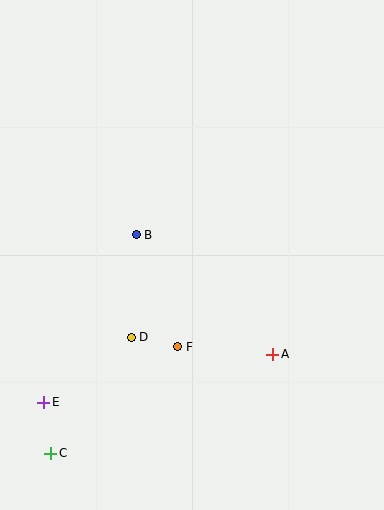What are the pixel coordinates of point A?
Point A is at (273, 354).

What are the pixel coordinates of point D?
Point D is at (131, 337).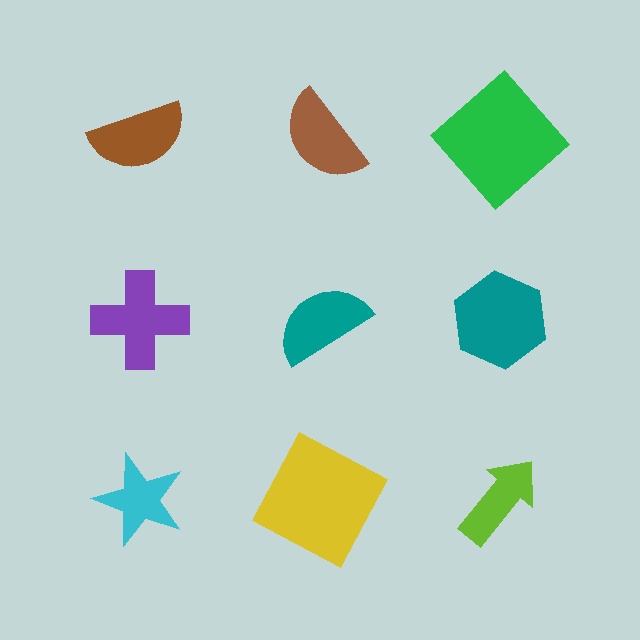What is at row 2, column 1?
A purple cross.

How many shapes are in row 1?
3 shapes.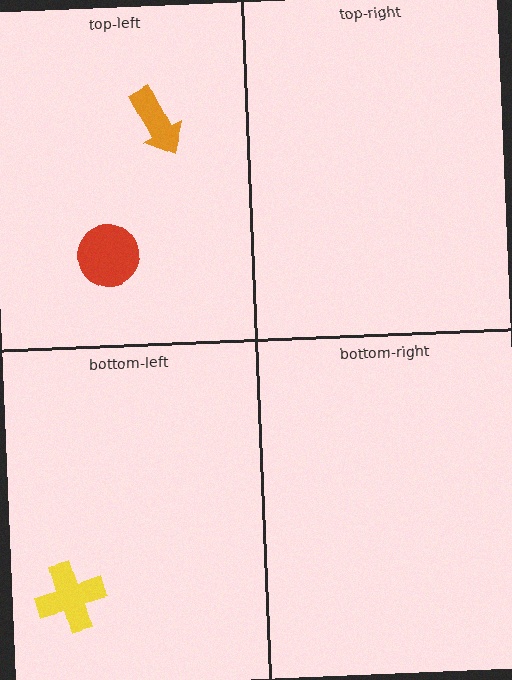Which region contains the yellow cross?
The bottom-left region.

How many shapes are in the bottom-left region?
1.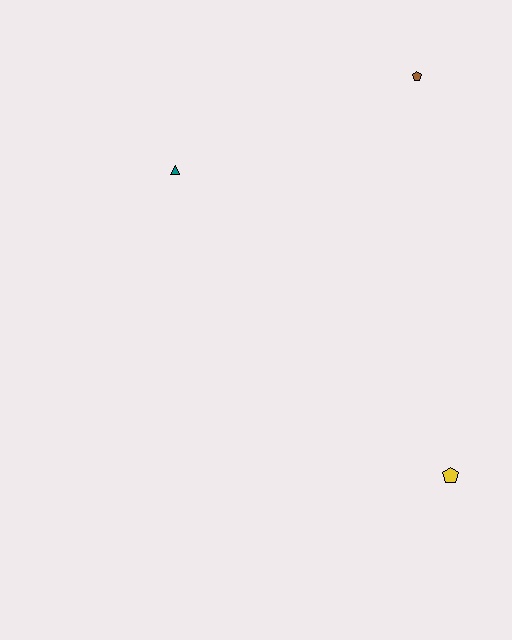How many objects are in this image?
There are 3 objects.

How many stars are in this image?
There are no stars.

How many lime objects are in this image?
There are no lime objects.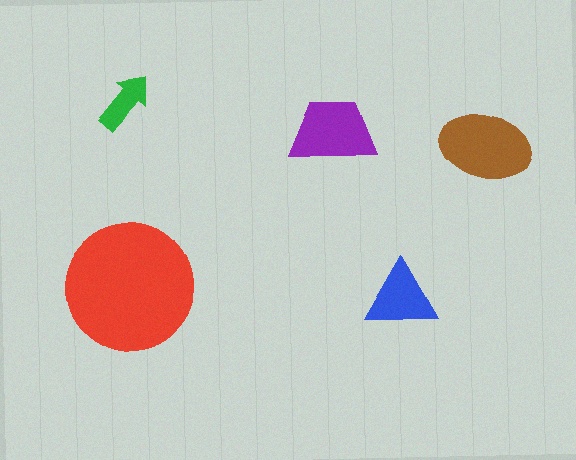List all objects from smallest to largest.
The green arrow, the blue triangle, the purple trapezoid, the brown ellipse, the red circle.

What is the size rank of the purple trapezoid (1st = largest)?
3rd.